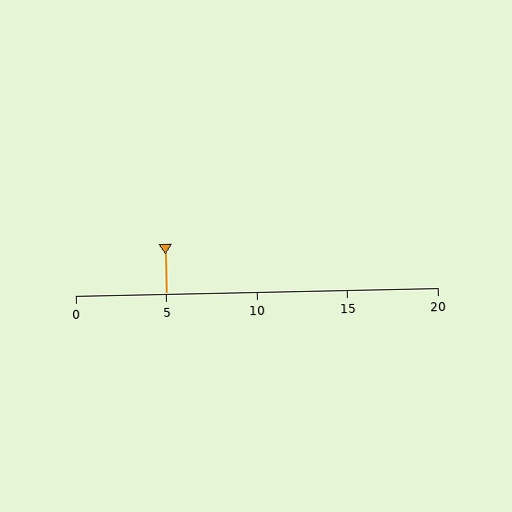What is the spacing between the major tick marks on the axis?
The major ticks are spaced 5 apart.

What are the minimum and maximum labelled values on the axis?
The axis runs from 0 to 20.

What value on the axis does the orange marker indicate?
The marker indicates approximately 5.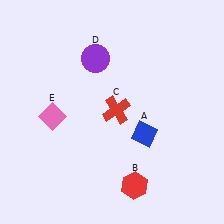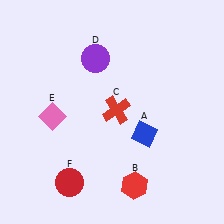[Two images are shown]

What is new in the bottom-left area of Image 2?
A red circle (F) was added in the bottom-left area of Image 2.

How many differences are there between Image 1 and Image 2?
There is 1 difference between the two images.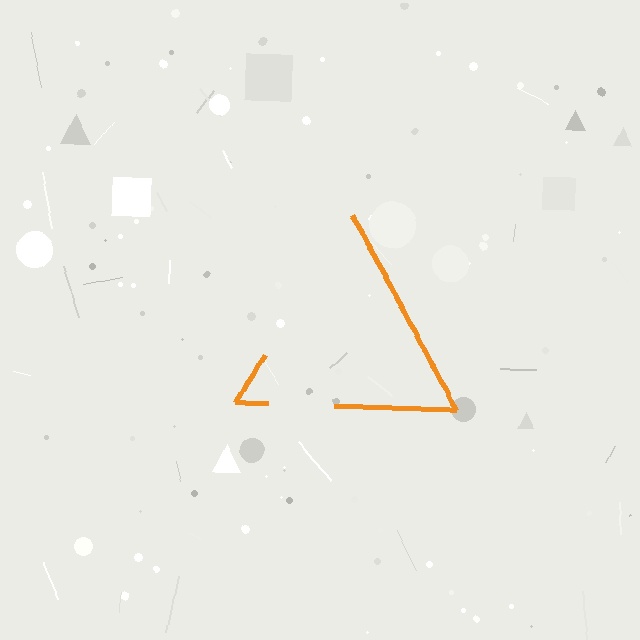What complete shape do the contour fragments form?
The contour fragments form a triangle.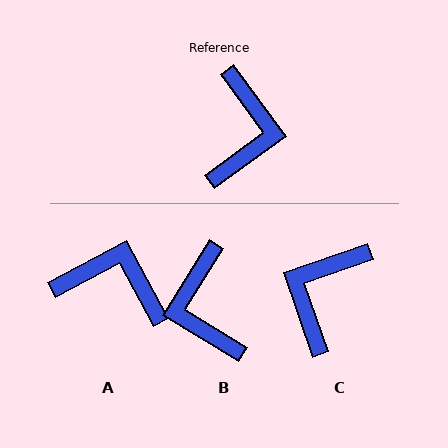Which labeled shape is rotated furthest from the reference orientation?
C, about 163 degrees away.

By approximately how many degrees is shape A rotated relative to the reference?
Approximately 82 degrees counter-clockwise.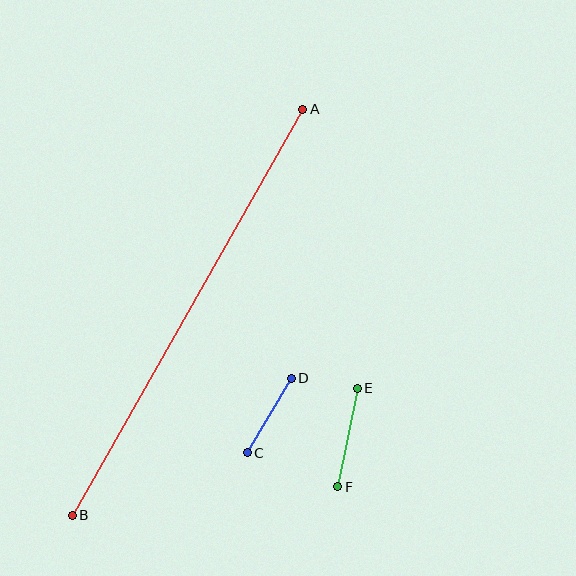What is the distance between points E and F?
The distance is approximately 100 pixels.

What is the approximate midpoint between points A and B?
The midpoint is at approximately (187, 312) pixels.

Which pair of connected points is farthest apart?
Points A and B are farthest apart.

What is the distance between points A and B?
The distance is approximately 467 pixels.